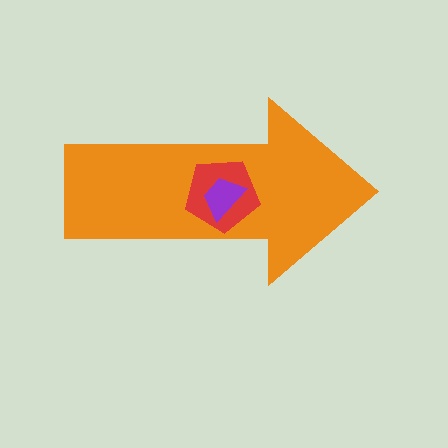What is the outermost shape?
The orange arrow.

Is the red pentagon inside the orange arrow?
Yes.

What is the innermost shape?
The purple trapezoid.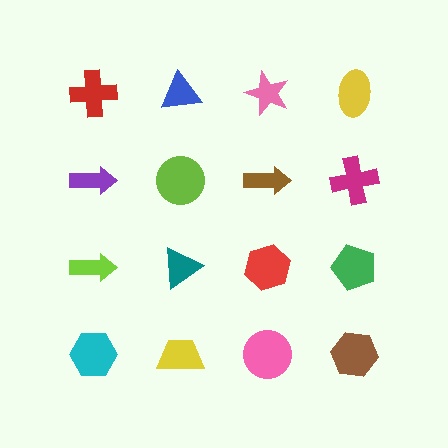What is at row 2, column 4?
A magenta cross.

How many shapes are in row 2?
4 shapes.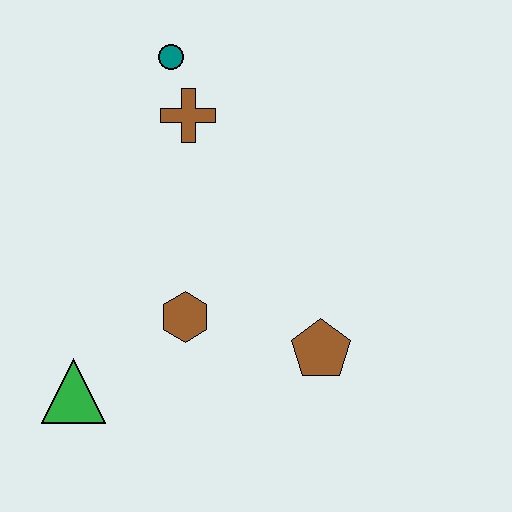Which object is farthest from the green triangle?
The teal circle is farthest from the green triangle.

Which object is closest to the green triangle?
The brown hexagon is closest to the green triangle.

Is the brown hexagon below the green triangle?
No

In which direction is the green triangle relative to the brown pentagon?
The green triangle is to the left of the brown pentagon.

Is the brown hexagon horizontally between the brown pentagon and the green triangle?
Yes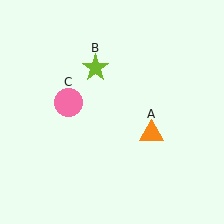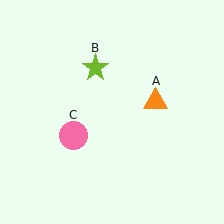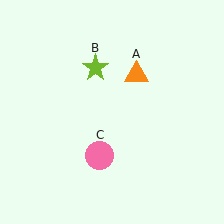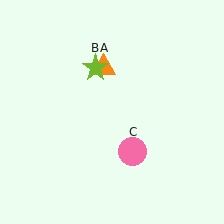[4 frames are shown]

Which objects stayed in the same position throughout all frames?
Lime star (object B) remained stationary.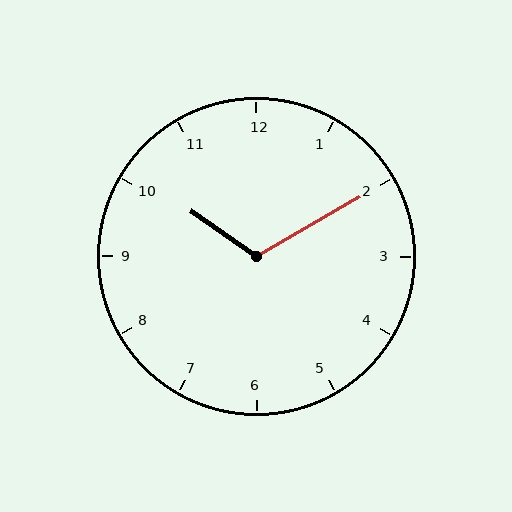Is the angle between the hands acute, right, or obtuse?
It is obtuse.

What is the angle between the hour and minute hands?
Approximately 115 degrees.